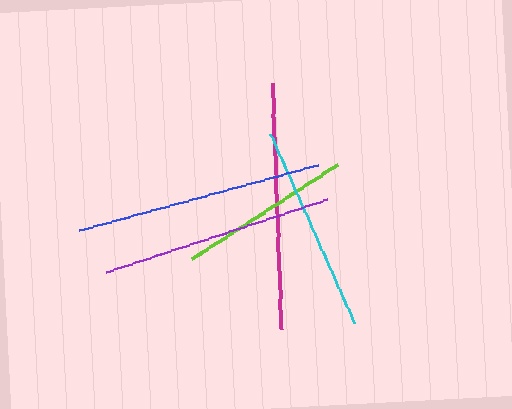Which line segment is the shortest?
The lime line is the shortest at approximately 175 pixels.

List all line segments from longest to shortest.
From longest to shortest: blue, magenta, purple, cyan, lime.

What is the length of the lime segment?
The lime segment is approximately 175 pixels long.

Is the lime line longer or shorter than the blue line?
The blue line is longer than the lime line.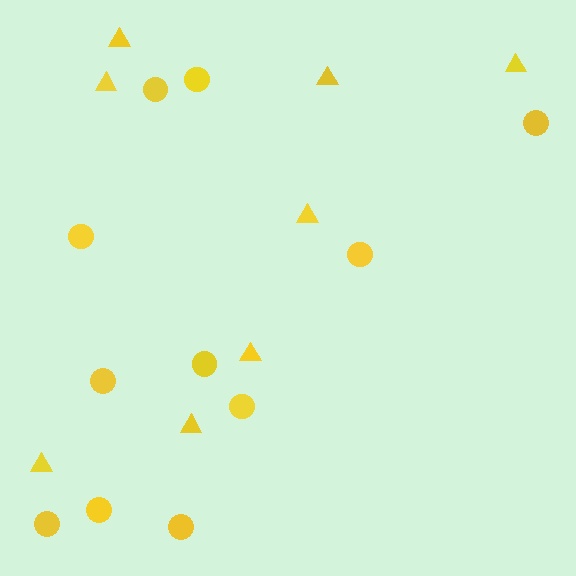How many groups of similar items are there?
There are 2 groups: one group of circles (11) and one group of triangles (8).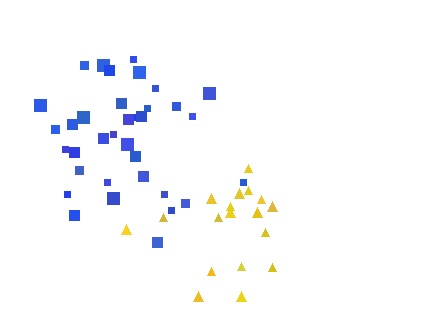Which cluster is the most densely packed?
Blue.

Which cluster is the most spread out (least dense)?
Yellow.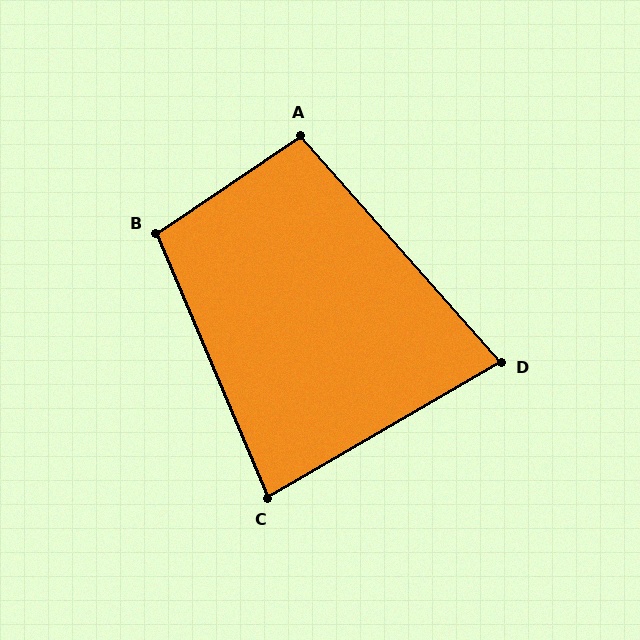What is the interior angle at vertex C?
Approximately 83 degrees (acute).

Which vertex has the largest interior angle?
B, at approximately 101 degrees.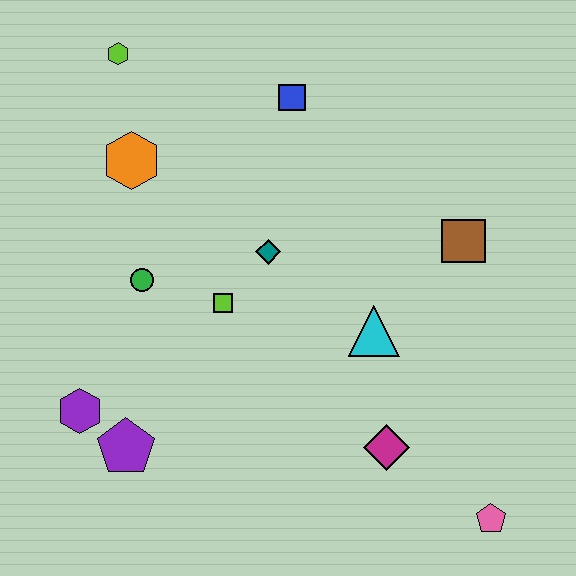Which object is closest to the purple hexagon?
The purple pentagon is closest to the purple hexagon.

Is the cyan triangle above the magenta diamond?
Yes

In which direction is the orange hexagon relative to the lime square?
The orange hexagon is above the lime square.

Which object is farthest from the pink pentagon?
The lime hexagon is farthest from the pink pentagon.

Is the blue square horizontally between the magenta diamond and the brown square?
No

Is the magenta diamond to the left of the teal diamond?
No